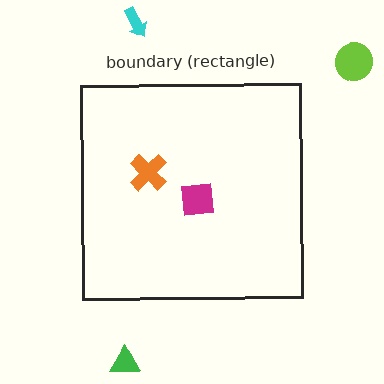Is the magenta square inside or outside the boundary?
Inside.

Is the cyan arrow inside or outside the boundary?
Outside.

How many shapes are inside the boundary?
2 inside, 3 outside.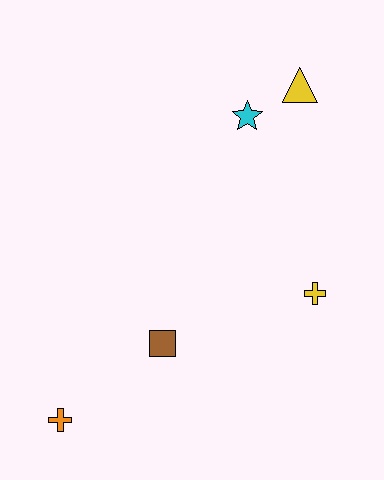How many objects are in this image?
There are 5 objects.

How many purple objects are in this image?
There are no purple objects.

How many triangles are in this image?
There is 1 triangle.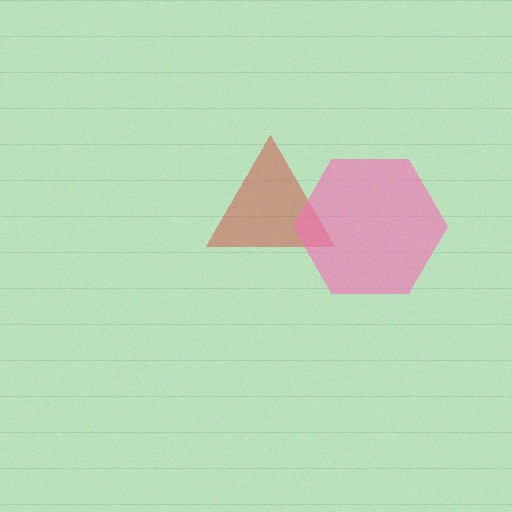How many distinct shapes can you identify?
There are 2 distinct shapes: a red triangle, a pink hexagon.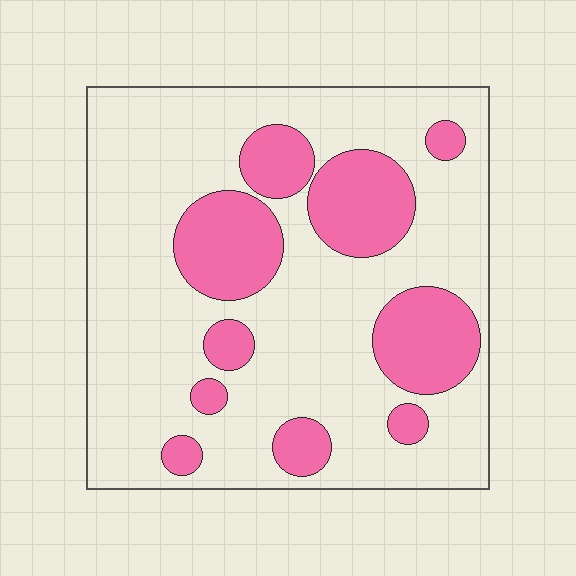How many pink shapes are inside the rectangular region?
10.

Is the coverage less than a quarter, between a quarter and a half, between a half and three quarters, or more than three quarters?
Between a quarter and a half.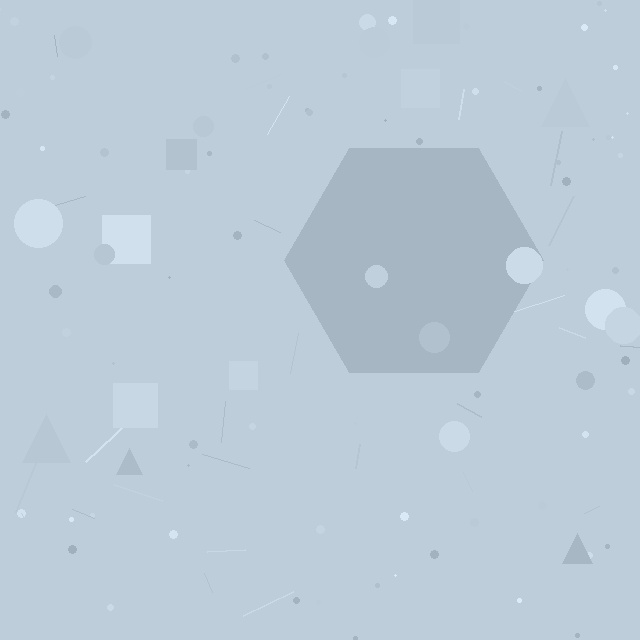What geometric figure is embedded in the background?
A hexagon is embedded in the background.